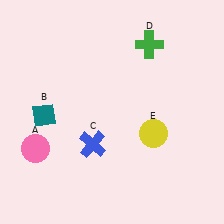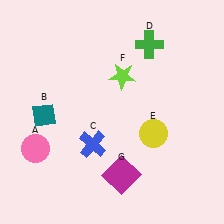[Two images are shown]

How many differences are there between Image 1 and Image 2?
There are 2 differences between the two images.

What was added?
A lime star (F), a magenta square (G) were added in Image 2.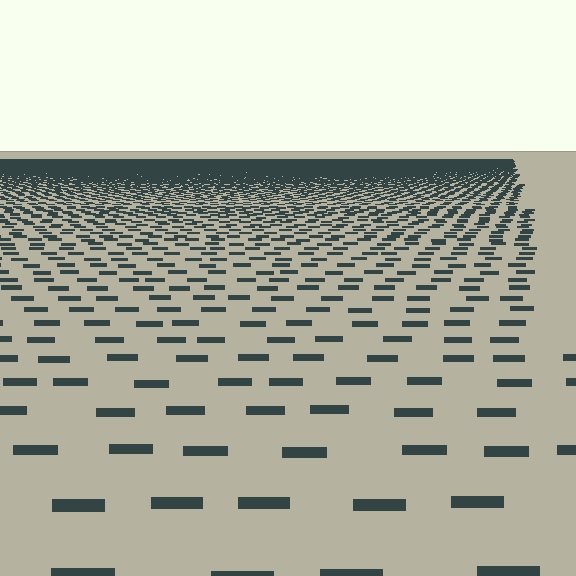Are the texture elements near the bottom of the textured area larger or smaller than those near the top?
Larger. Near the bottom, elements are closer to the viewer and appear at a bigger on-screen size.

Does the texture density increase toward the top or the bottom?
Density increases toward the top.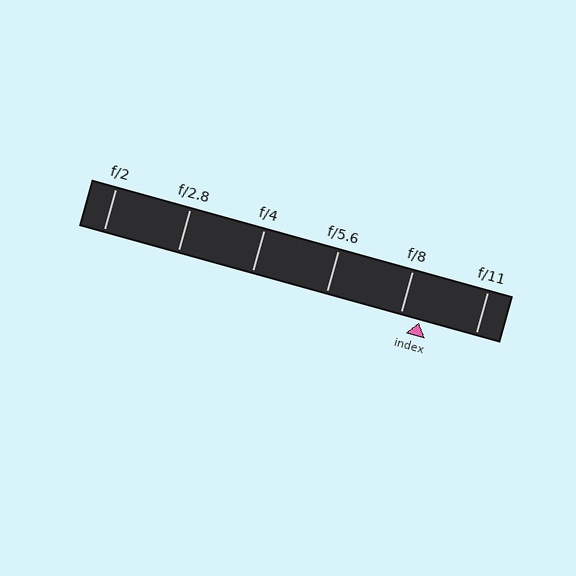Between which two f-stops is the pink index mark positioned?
The index mark is between f/8 and f/11.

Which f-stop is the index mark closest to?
The index mark is closest to f/8.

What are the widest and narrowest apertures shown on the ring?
The widest aperture shown is f/2 and the narrowest is f/11.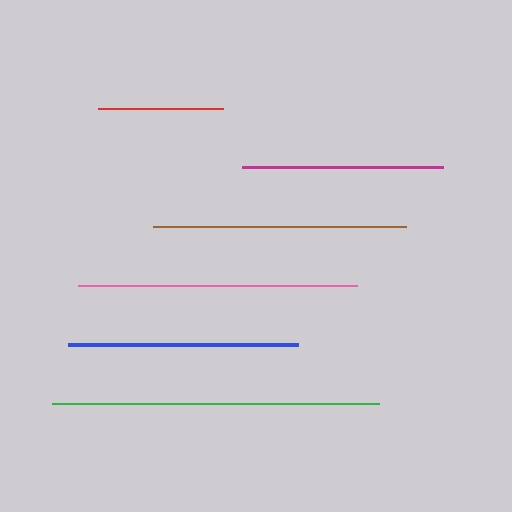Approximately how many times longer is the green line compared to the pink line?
The green line is approximately 1.2 times the length of the pink line.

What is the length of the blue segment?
The blue segment is approximately 229 pixels long.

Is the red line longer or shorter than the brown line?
The brown line is longer than the red line.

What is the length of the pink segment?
The pink segment is approximately 279 pixels long.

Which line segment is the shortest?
The red line is the shortest at approximately 125 pixels.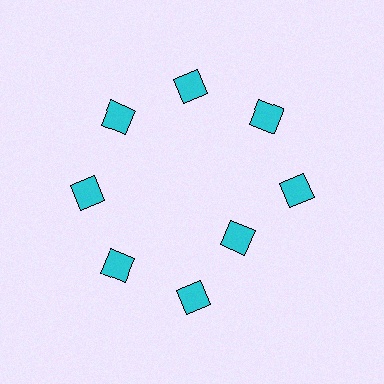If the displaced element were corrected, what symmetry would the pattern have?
It would have 8-fold rotational symmetry — the pattern would map onto itself every 45 degrees.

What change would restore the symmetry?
The symmetry would be restored by moving it outward, back onto the ring so that all 8 diamonds sit at equal angles and equal distance from the center.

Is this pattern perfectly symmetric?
No. The 8 cyan diamonds are arranged in a ring, but one element near the 4 o'clock position is pulled inward toward the center, breaking the 8-fold rotational symmetry.